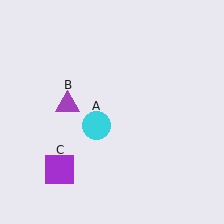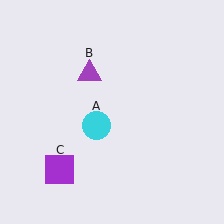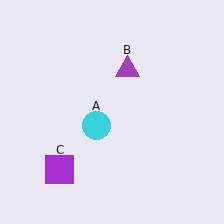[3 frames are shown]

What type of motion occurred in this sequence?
The purple triangle (object B) rotated clockwise around the center of the scene.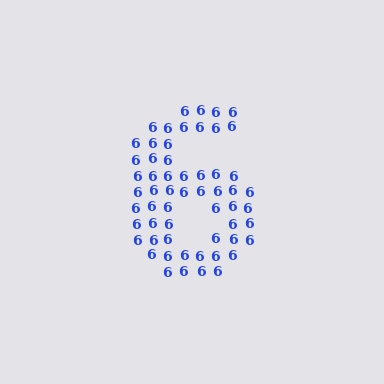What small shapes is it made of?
It is made of small digit 6's.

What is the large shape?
The large shape is the digit 6.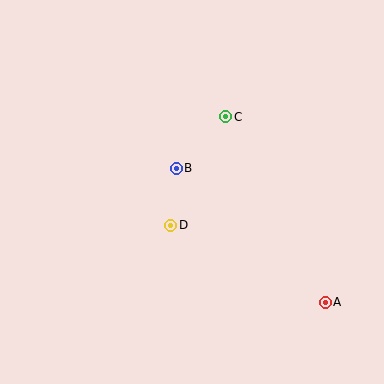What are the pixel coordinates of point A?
Point A is at (325, 302).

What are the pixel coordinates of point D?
Point D is at (171, 225).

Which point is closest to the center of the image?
Point B at (176, 168) is closest to the center.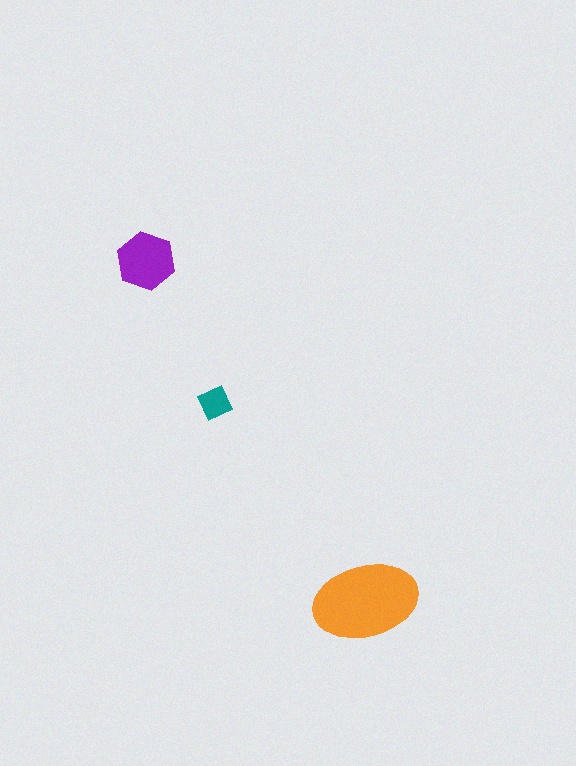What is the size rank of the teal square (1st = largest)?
3rd.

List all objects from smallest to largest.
The teal square, the purple hexagon, the orange ellipse.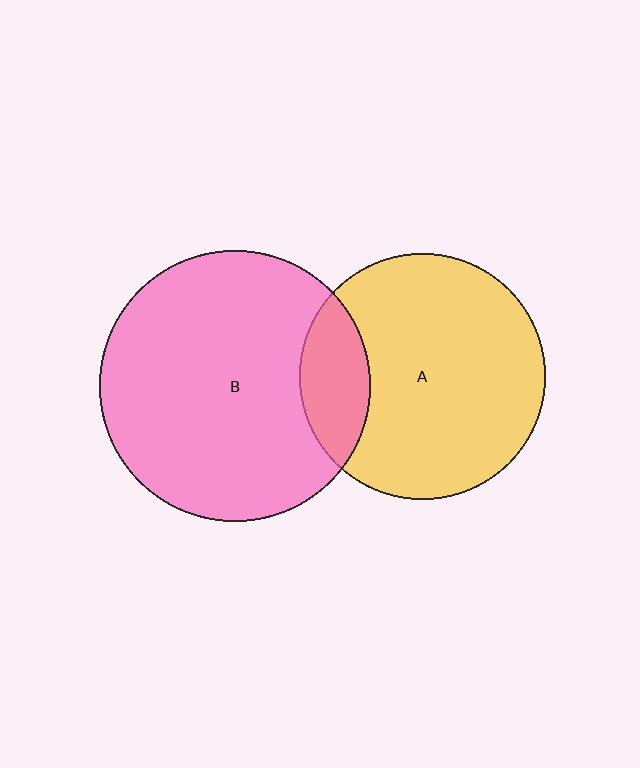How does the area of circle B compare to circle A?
Approximately 1.2 times.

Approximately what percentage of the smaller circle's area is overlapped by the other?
Approximately 20%.